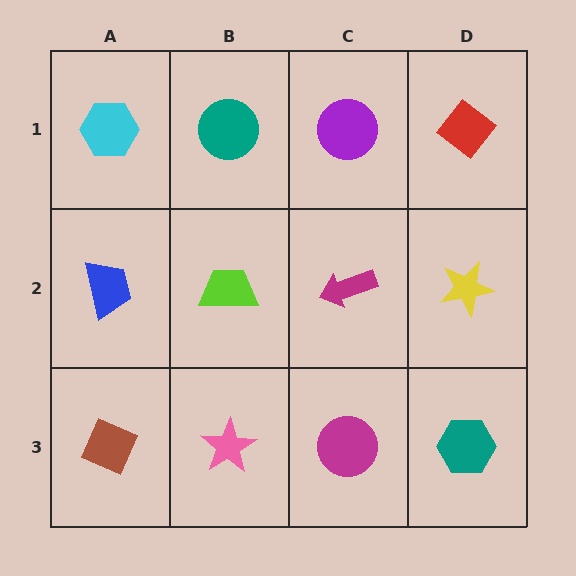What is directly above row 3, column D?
A yellow star.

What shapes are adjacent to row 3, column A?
A blue trapezoid (row 2, column A), a pink star (row 3, column B).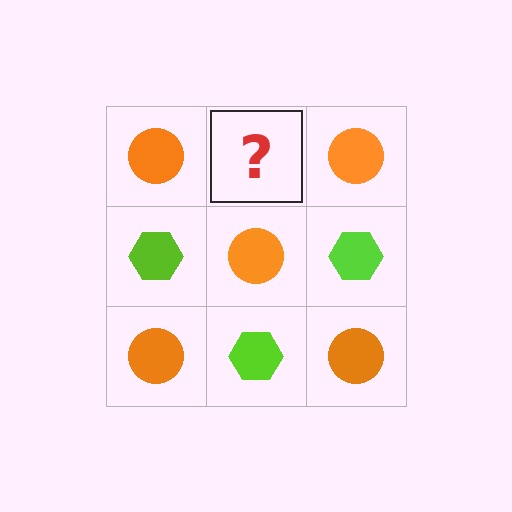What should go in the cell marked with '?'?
The missing cell should contain a lime hexagon.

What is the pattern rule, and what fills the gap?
The rule is that it alternates orange circle and lime hexagon in a checkerboard pattern. The gap should be filled with a lime hexagon.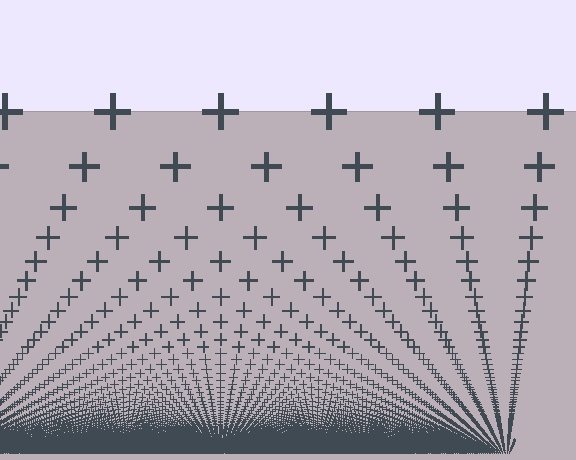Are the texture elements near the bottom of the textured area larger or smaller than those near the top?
Smaller. The gradient is inverted — elements near the bottom are smaller and denser.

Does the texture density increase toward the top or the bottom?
Density increases toward the bottom.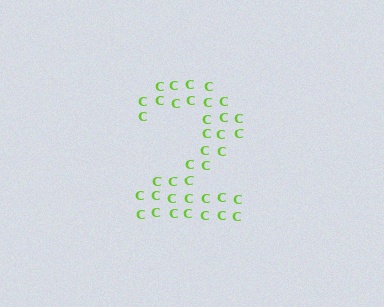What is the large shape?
The large shape is the digit 2.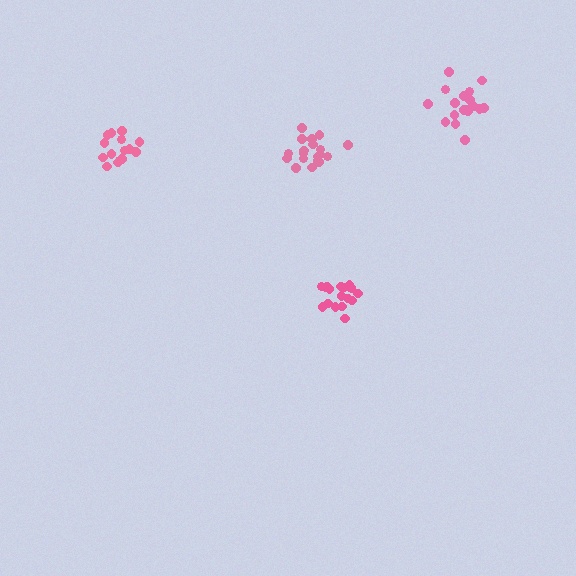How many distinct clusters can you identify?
There are 4 distinct clusters.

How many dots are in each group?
Group 1: 19 dots, Group 2: 19 dots, Group 3: 19 dots, Group 4: 15 dots (72 total).